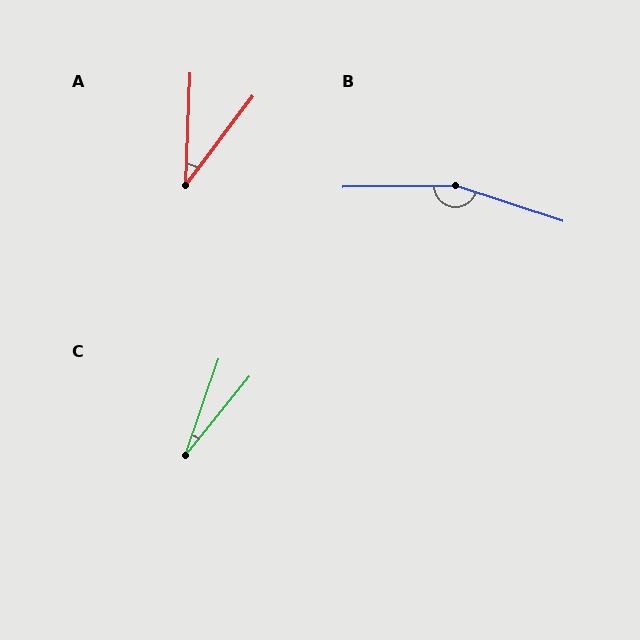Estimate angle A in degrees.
Approximately 35 degrees.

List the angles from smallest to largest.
C (20°), A (35°), B (161°).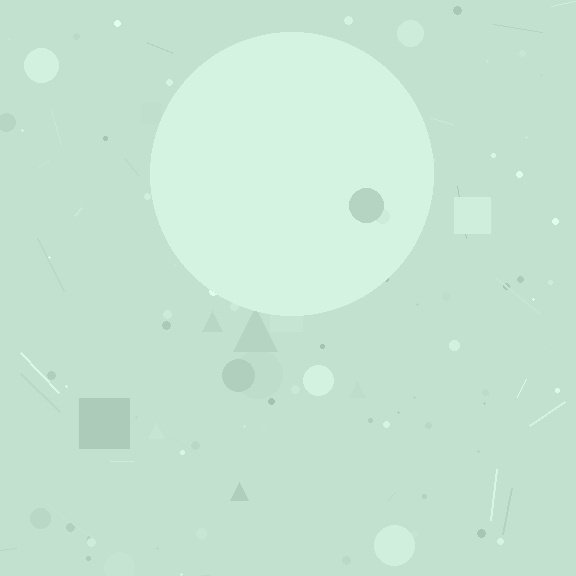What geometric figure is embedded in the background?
A circle is embedded in the background.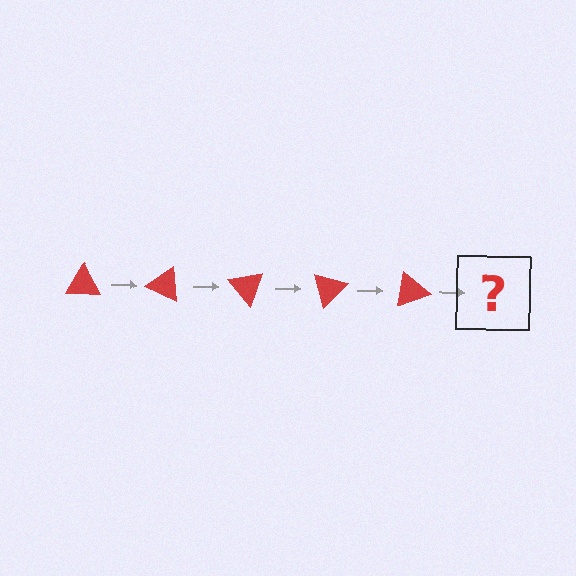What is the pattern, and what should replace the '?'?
The pattern is that the triangle rotates 25 degrees each step. The '?' should be a red triangle rotated 125 degrees.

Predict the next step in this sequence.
The next step is a red triangle rotated 125 degrees.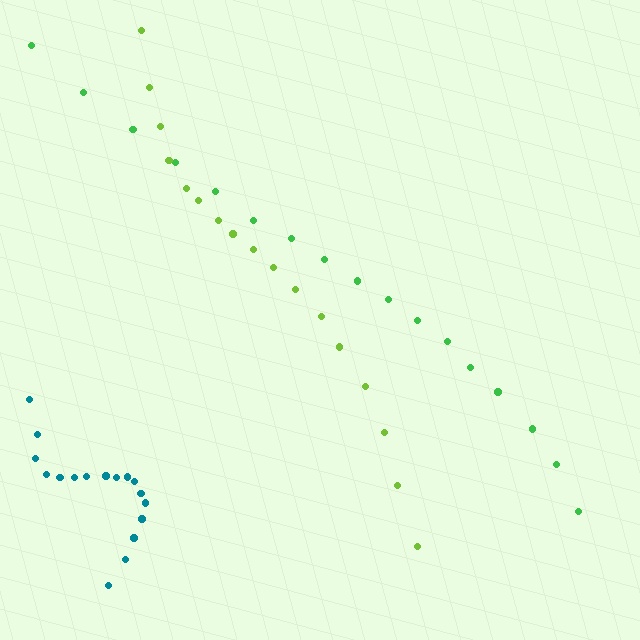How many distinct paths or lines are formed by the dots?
There are 3 distinct paths.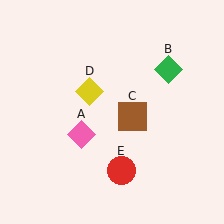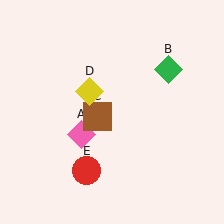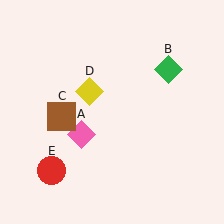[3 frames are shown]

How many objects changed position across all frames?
2 objects changed position: brown square (object C), red circle (object E).